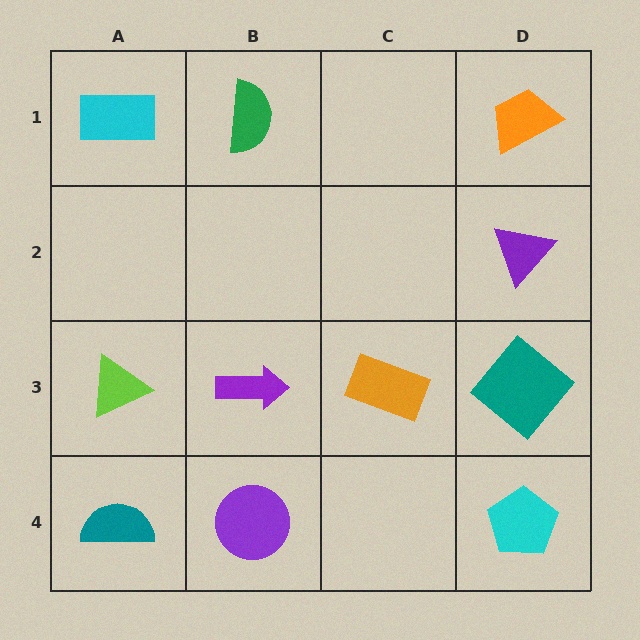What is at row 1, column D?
An orange trapezoid.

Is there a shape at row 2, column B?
No, that cell is empty.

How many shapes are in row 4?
3 shapes.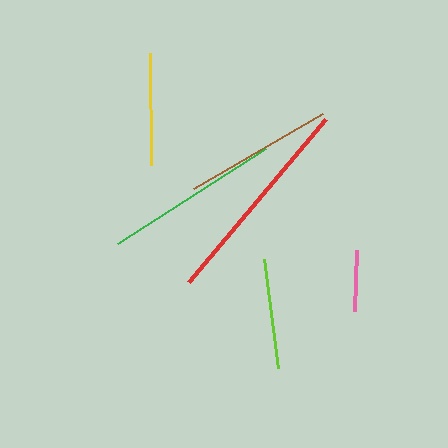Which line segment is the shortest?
The pink line is the shortest at approximately 61 pixels.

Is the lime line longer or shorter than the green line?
The green line is longer than the lime line.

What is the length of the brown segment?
The brown segment is approximately 149 pixels long.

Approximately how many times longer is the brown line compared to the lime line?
The brown line is approximately 1.4 times the length of the lime line.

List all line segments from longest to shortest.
From longest to shortest: red, green, brown, yellow, lime, pink.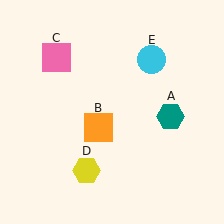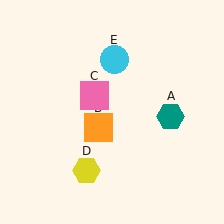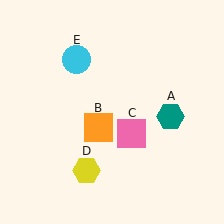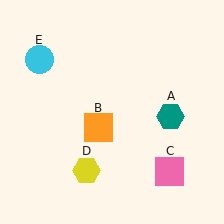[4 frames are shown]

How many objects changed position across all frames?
2 objects changed position: pink square (object C), cyan circle (object E).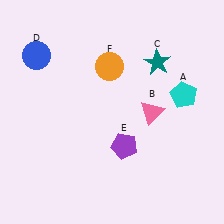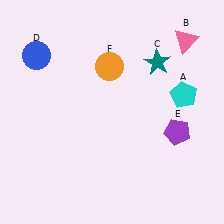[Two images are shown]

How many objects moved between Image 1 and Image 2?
2 objects moved between the two images.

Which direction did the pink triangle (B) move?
The pink triangle (B) moved up.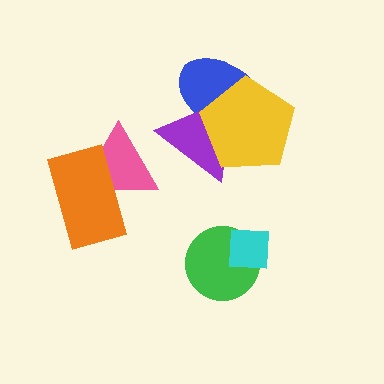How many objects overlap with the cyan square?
1 object overlaps with the cyan square.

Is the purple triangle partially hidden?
Yes, it is partially covered by another shape.